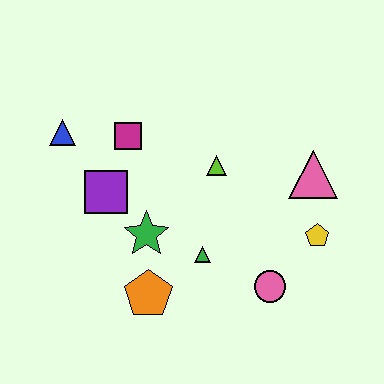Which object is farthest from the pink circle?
The blue triangle is farthest from the pink circle.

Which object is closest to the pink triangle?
The yellow pentagon is closest to the pink triangle.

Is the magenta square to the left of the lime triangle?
Yes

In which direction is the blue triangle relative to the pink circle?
The blue triangle is to the left of the pink circle.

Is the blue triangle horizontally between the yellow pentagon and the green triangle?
No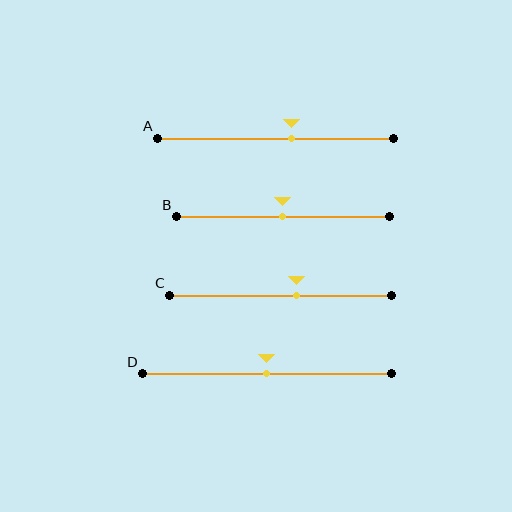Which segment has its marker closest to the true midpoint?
Segment B has its marker closest to the true midpoint.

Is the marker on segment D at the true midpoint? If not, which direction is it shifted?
Yes, the marker on segment D is at the true midpoint.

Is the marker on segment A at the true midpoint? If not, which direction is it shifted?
No, the marker on segment A is shifted to the right by about 7% of the segment length.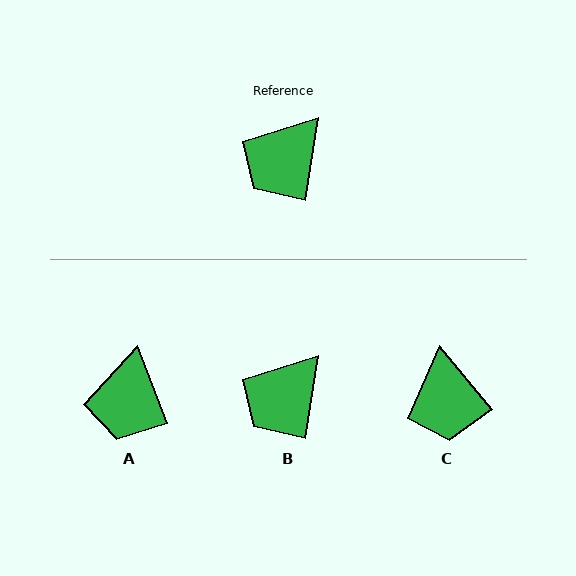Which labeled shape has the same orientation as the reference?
B.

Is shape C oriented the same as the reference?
No, it is off by about 49 degrees.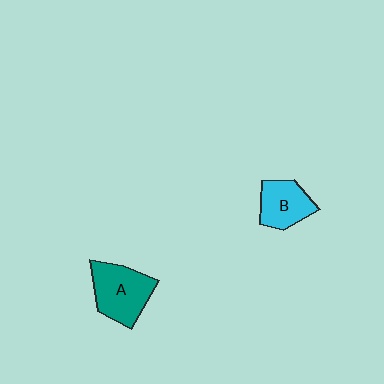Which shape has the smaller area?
Shape B (cyan).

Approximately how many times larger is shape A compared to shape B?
Approximately 1.3 times.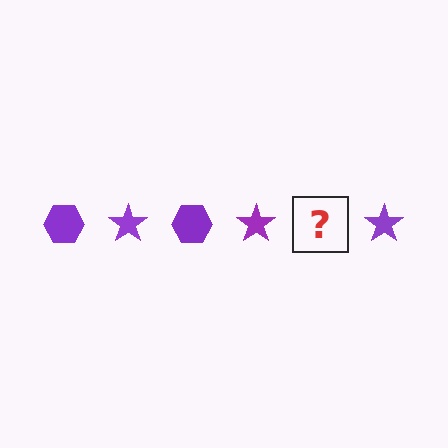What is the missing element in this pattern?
The missing element is a purple hexagon.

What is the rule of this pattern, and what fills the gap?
The rule is that the pattern cycles through hexagon, star shapes in purple. The gap should be filled with a purple hexagon.